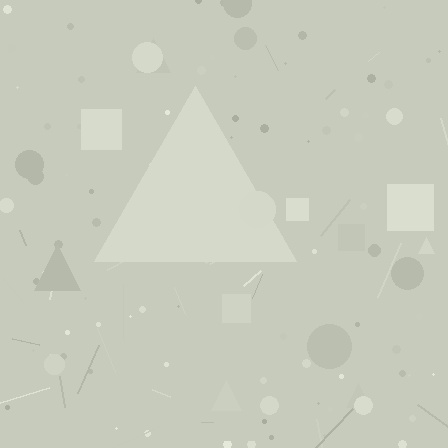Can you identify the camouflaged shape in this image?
The camouflaged shape is a triangle.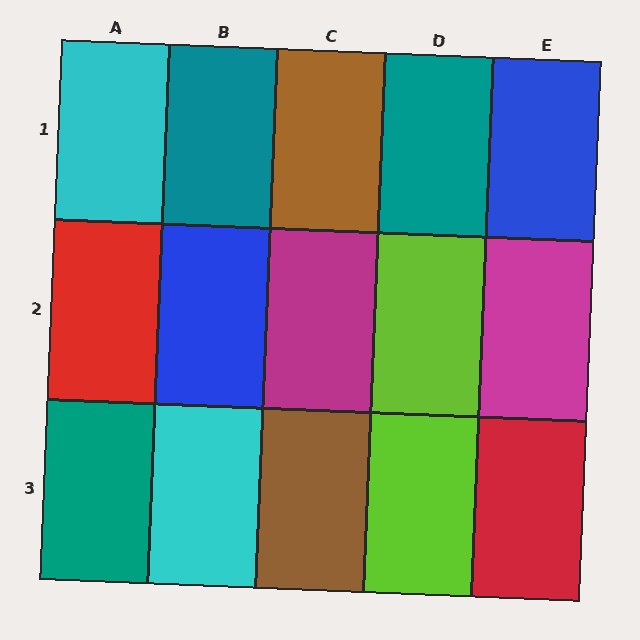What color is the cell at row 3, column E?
Red.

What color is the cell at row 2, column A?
Red.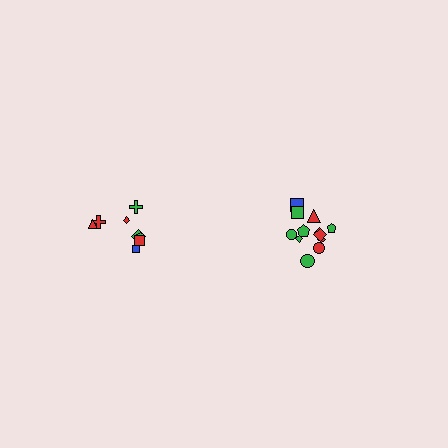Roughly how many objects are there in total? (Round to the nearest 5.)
Roughly 20 objects in total.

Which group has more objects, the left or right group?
The right group.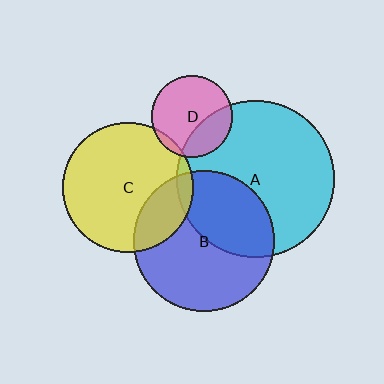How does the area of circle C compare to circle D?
Approximately 2.6 times.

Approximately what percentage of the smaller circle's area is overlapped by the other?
Approximately 5%.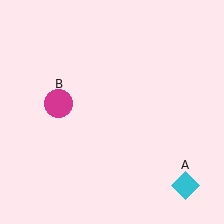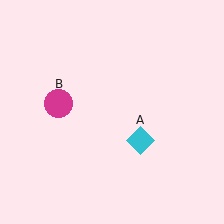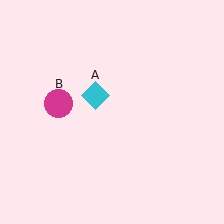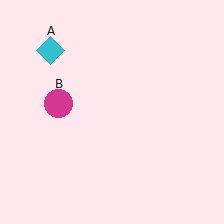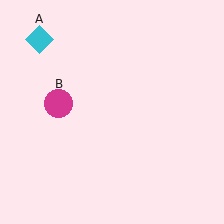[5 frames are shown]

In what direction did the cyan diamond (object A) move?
The cyan diamond (object A) moved up and to the left.